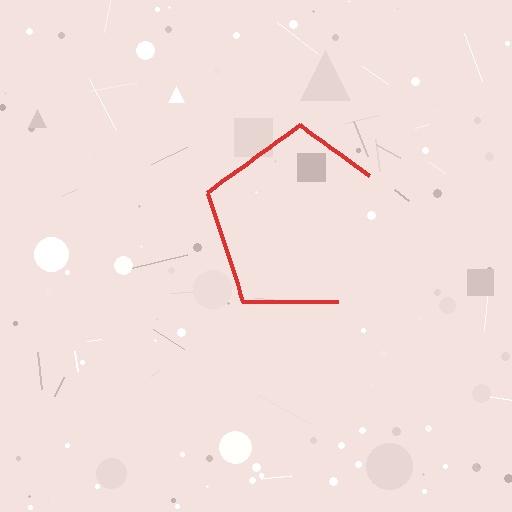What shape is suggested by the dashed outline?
The dashed outline suggests a pentagon.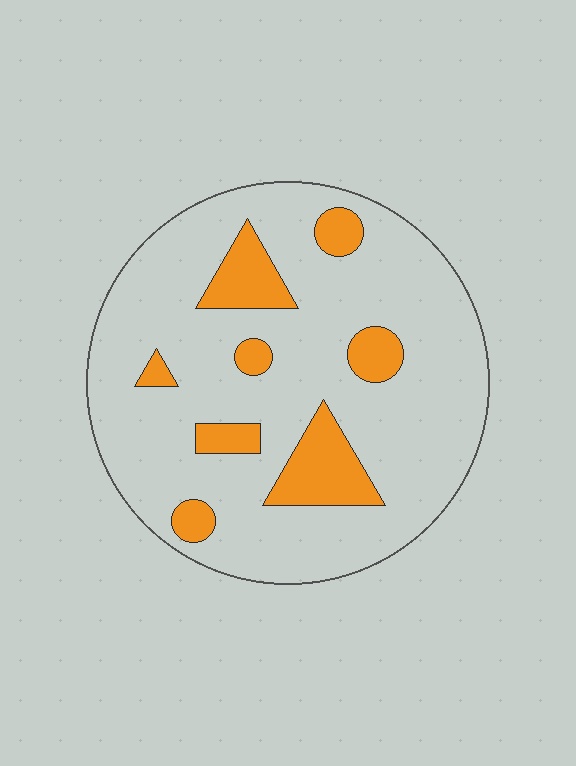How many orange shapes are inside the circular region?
8.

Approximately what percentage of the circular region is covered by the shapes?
Approximately 15%.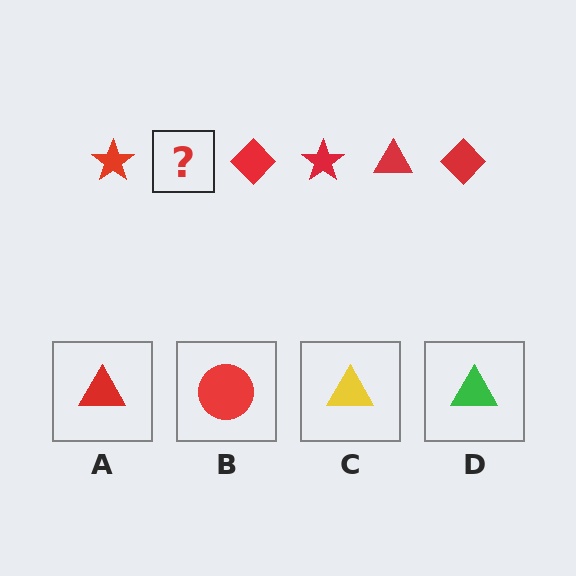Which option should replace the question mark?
Option A.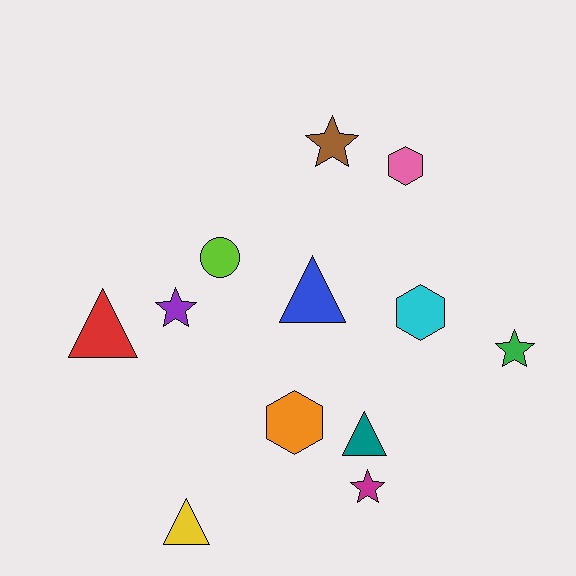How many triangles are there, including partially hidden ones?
There are 4 triangles.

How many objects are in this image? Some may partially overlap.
There are 12 objects.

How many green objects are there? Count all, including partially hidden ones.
There is 1 green object.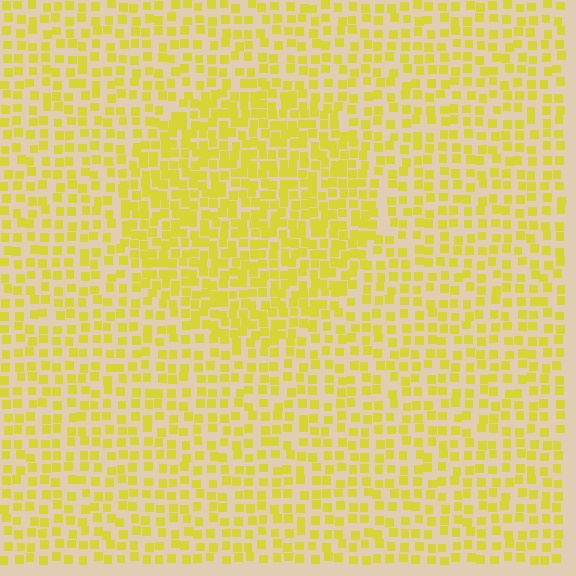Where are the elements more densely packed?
The elements are more densely packed inside the circle boundary.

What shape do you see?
I see a circle.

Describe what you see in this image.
The image contains small yellow elements arranged at two different densities. A circle-shaped region is visible where the elements are more densely packed than the surrounding area.